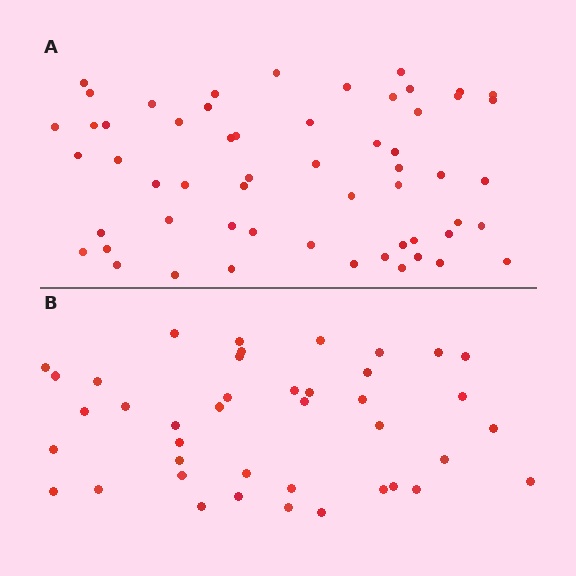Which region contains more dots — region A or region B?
Region A (the top region) has more dots.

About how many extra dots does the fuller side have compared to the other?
Region A has approximately 15 more dots than region B.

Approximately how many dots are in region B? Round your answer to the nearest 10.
About 40 dots. (The exact count is 41, which rounds to 40.)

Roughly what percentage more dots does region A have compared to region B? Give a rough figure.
About 40% more.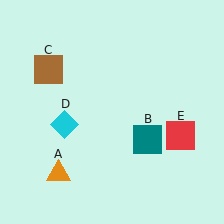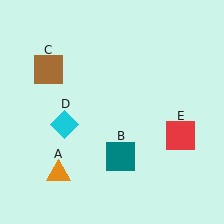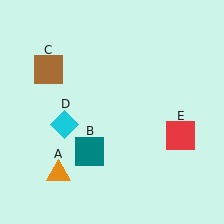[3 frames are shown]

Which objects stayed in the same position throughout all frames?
Orange triangle (object A) and brown square (object C) and cyan diamond (object D) and red square (object E) remained stationary.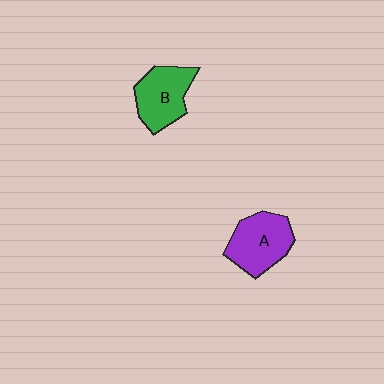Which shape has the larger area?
Shape A (purple).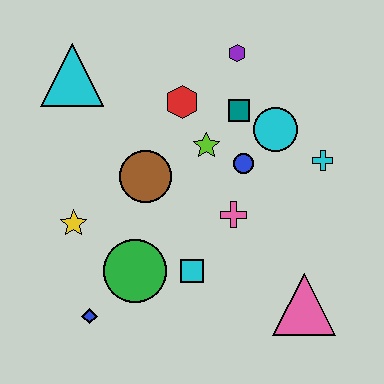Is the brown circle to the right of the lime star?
No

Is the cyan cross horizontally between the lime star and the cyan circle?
No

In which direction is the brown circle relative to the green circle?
The brown circle is above the green circle.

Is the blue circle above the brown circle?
Yes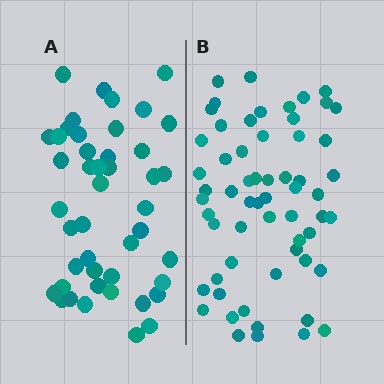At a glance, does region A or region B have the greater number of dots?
Region B (the right region) has more dots.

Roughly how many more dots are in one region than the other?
Region B has approximately 15 more dots than region A.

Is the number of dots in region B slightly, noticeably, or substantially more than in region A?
Region B has noticeably more, but not dramatically so. The ratio is roughly 1.3 to 1.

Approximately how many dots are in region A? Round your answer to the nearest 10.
About 40 dots. (The exact count is 45, which rounds to 40.)